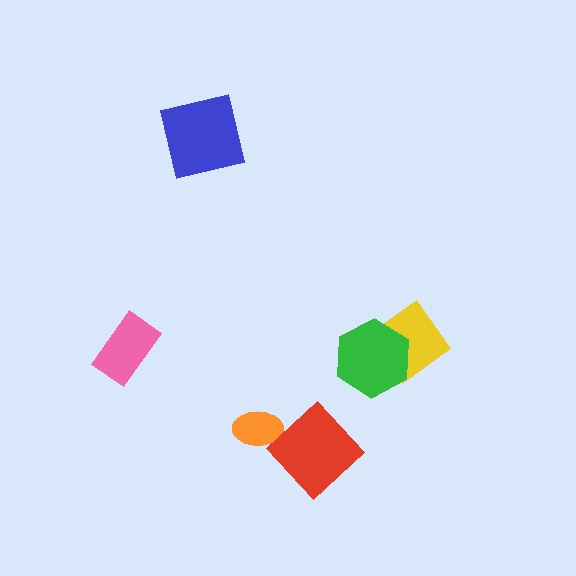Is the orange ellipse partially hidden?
No, no other shape covers it.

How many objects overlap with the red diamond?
0 objects overlap with the red diamond.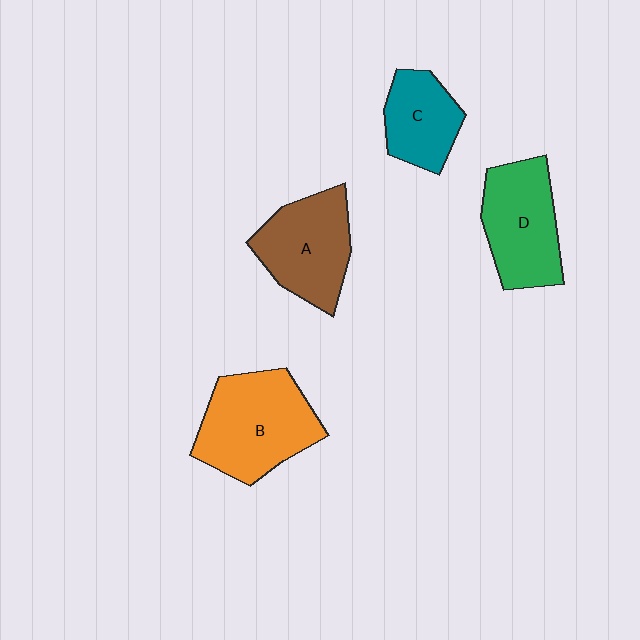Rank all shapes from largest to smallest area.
From largest to smallest: B (orange), D (green), A (brown), C (teal).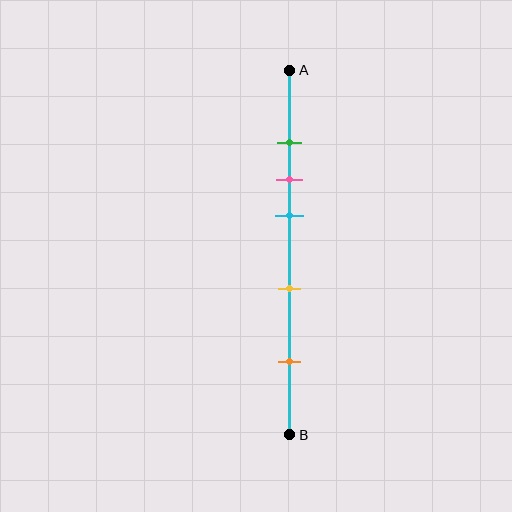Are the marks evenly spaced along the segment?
No, the marks are not evenly spaced.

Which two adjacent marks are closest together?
The green and pink marks are the closest adjacent pair.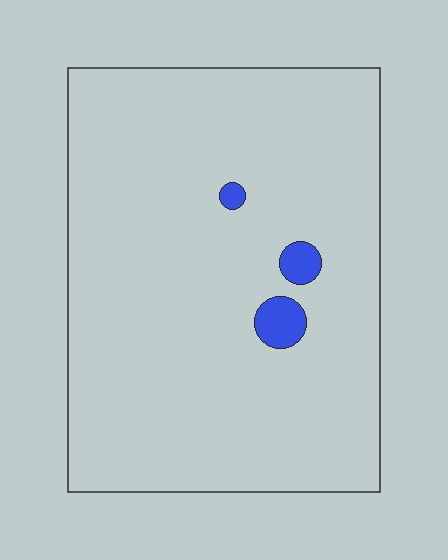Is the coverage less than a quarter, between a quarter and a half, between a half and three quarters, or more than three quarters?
Less than a quarter.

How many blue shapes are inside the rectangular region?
3.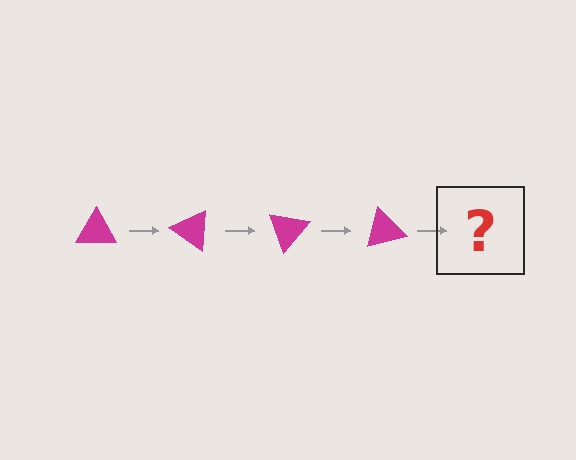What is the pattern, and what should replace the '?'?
The pattern is that the triangle rotates 35 degrees each step. The '?' should be a magenta triangle rotated 140 degrees.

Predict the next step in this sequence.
The next step is a magenta triangle rotated 140 degrees.